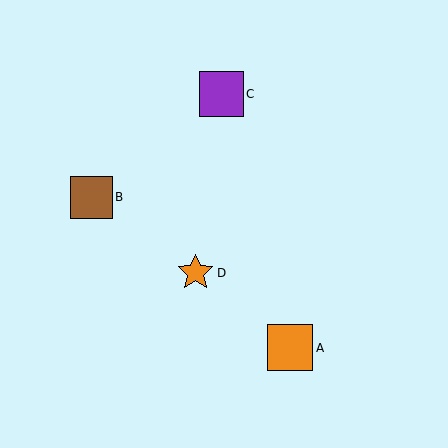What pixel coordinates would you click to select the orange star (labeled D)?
Click at (195, 273) to select the orange star D.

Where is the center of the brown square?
The center of the brown square is at (92, 197).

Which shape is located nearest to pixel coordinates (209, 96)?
The purple square (labeled C) at (221, 94) is nearest to that location.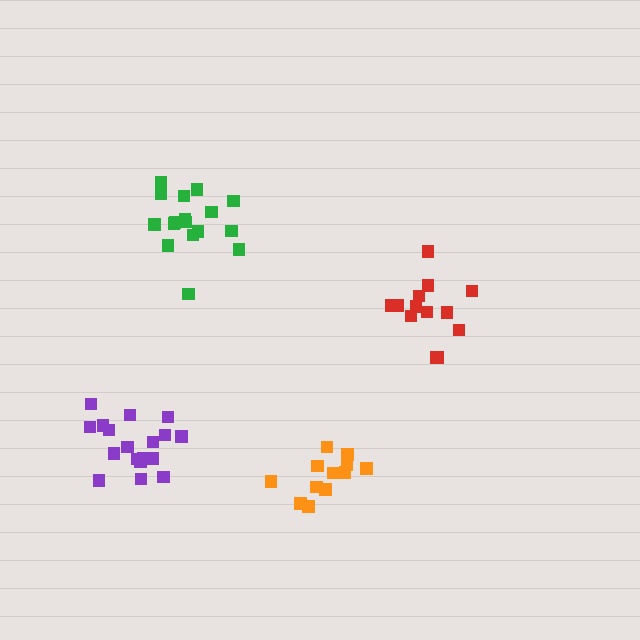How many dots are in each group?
Group 1: 17 dots, Group 2: 12 dots, Group 3: 18 dots, Group 4: 13 dots (60 total).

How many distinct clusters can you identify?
There are 4 distinct clusters.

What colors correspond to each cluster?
The clusters are colored: green, orange, purple, red.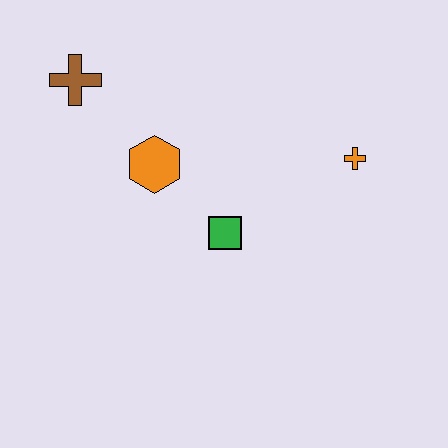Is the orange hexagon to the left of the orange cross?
Yes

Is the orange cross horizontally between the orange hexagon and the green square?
No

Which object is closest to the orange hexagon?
The green square is closest to the orange hexagon.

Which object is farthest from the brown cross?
The orange cross is farthest from the brown cross.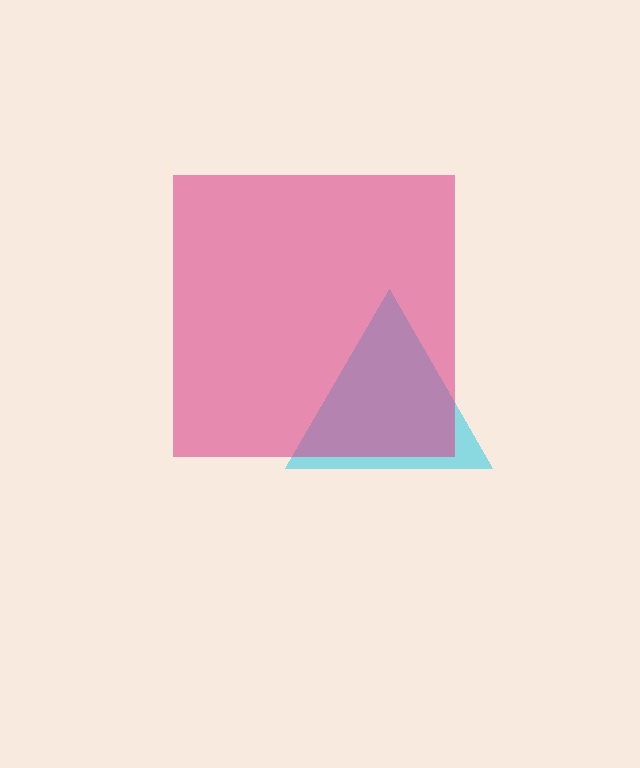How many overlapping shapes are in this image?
There are 2 overlapping shapes in the image.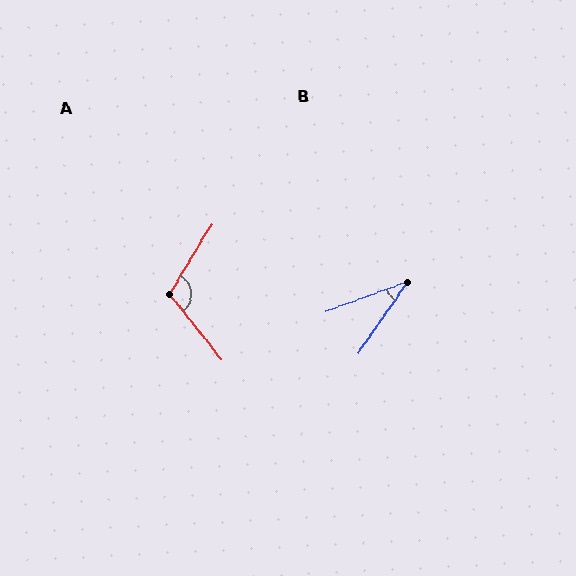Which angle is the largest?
A, at approximately 110 degrees.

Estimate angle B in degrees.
Approximately 35 degrees.